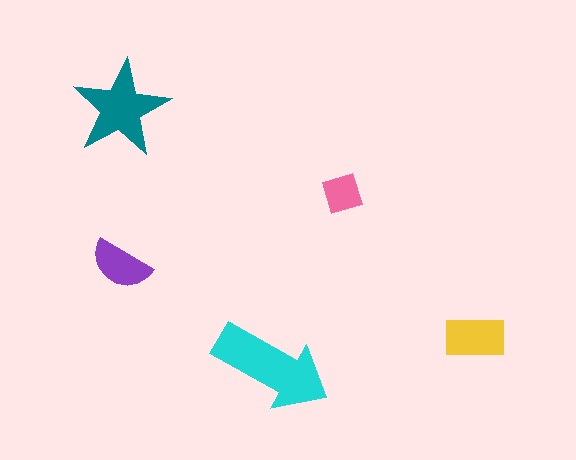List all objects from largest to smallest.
The cyan arrow, the teal star, the yellow rectangle, the purple semicircle, the pink diamond.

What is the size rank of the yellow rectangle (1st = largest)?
3rd.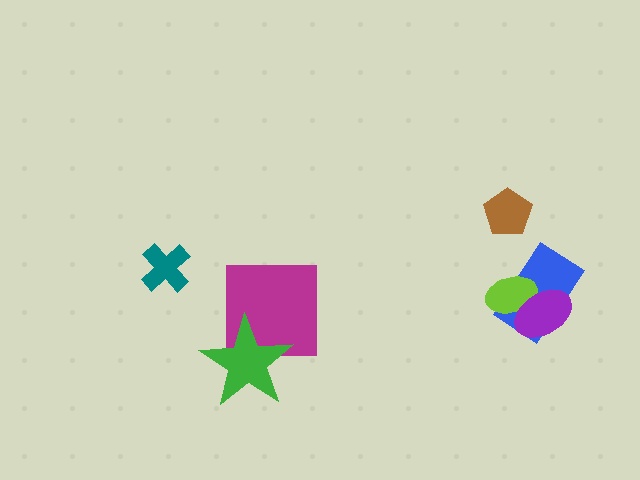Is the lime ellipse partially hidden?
Yes, it is partially covered by another shape.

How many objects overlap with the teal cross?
0 objects overlap with the teal cross.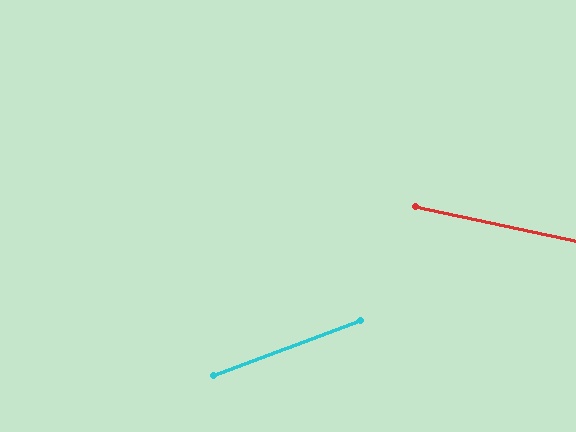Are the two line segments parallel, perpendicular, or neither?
Neither parallel nor perpendicular — they differ by about 32°.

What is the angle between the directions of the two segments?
Approximately 32 degrees.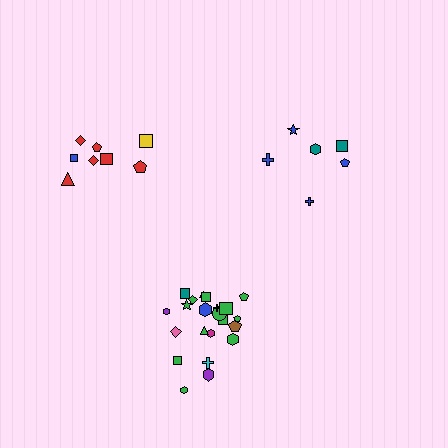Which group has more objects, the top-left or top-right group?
The top-left group.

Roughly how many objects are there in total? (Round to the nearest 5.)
Roughly 35 objects in total.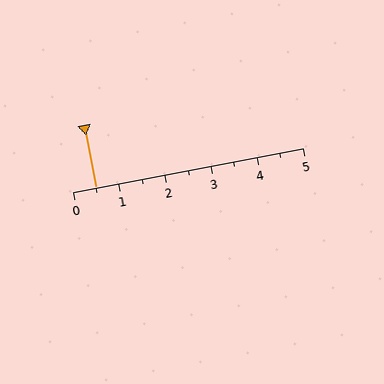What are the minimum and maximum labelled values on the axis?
The axis runs from 0 to 5.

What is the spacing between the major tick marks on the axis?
The major ticks are spaced 1 apart.